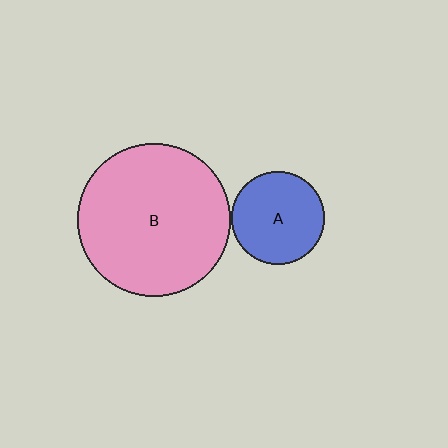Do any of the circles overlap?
No, none of the circles overlap.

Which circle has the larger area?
Circle B (pink).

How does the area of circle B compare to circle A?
Approximately 2.7 times.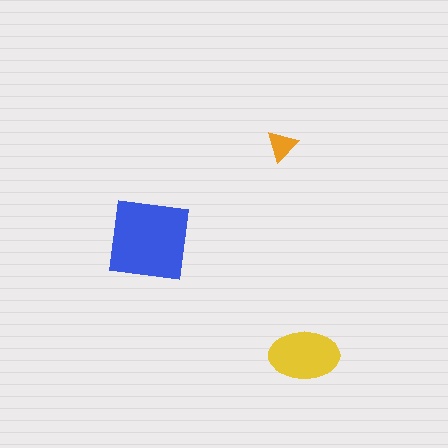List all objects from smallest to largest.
The orange triangle, the yellow ellipse, the blue square.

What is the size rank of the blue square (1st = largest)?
1st.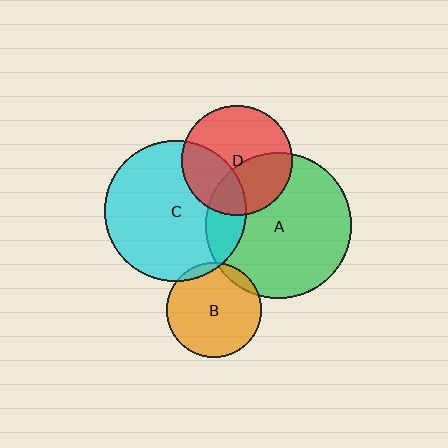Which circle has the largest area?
Circle A (green).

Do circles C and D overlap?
Yes.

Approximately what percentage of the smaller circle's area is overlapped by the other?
Approximately 35%.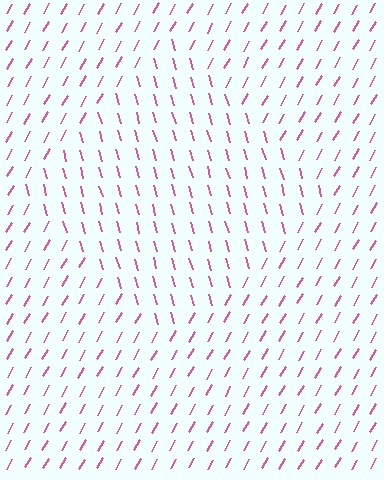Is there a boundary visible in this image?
Yes, there is a texture boundary formed by a change in line orientation.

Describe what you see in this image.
The image is filled with small pink line segments. A diamond region in the image has lines oriented differently from the surrounding lines, creating a visible texture boundary.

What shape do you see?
I see a diamond.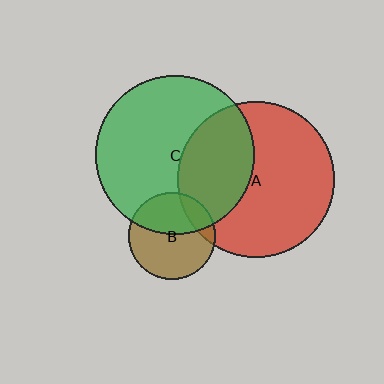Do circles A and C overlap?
Yes.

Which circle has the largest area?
Circle C (green).